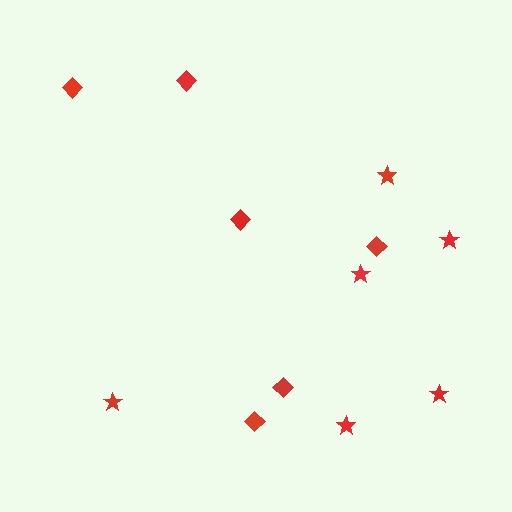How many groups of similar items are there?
There are 2 groups: one group of stars (6) and one group of diamonds (6).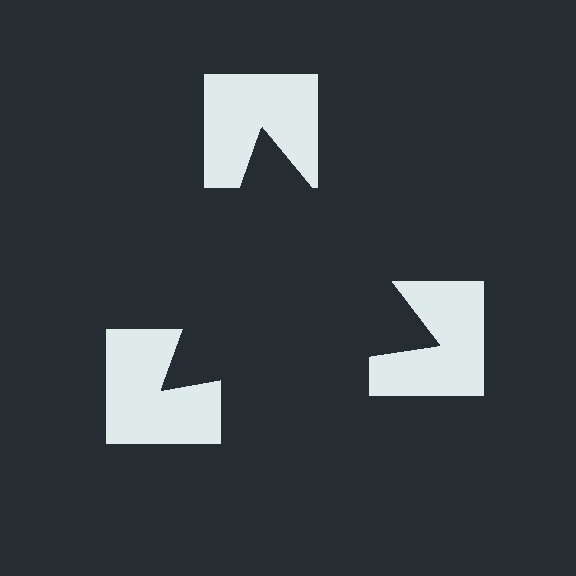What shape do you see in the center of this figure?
An illusory triangle — its edges are inferred from the aligned wedge cuts in the notched squares, not physically drawn.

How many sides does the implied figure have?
3 sides.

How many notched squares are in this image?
There are 3 — one at each vertex of the illusory triangle.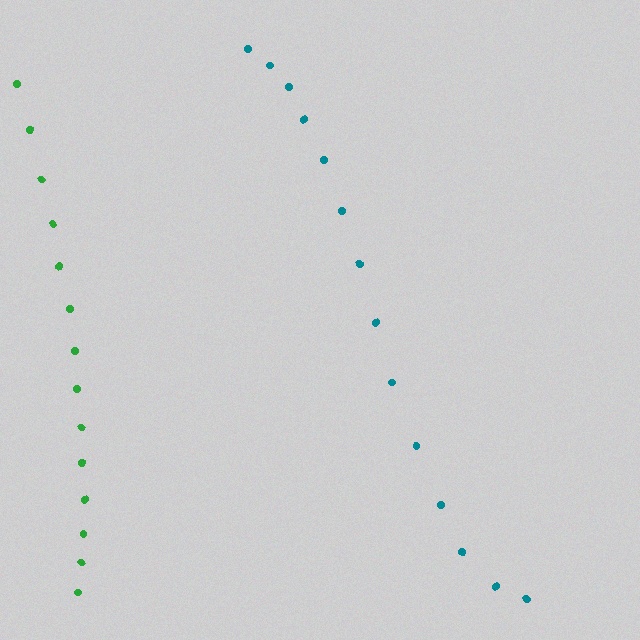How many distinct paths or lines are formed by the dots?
There are 2 distinct paths.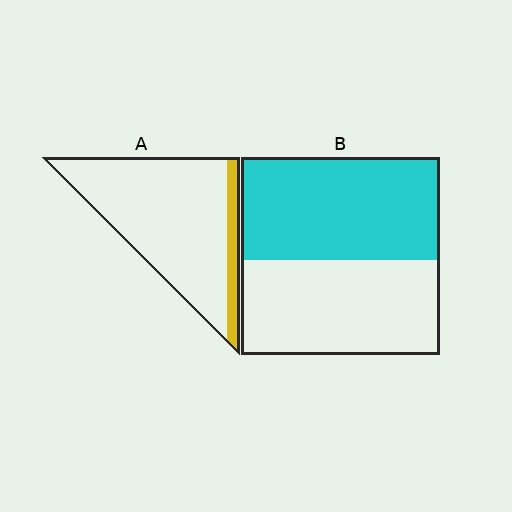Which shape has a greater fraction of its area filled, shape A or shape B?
Shape B.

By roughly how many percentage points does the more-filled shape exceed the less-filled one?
By roughly 40 percentage points (B over A).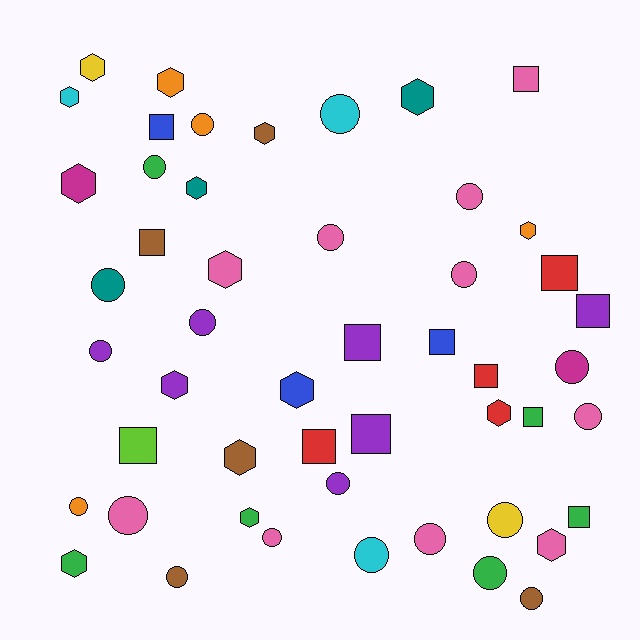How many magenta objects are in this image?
There are 2 magenta objects.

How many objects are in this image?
There are 50 objects.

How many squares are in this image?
There are 13 squares.